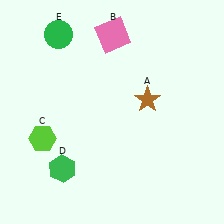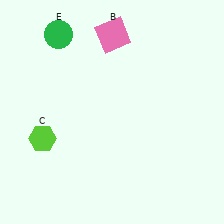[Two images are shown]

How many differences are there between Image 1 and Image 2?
There are 2 differences between the two images.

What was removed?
The brown star (A), the green hexagon (D) were removed in Image 2.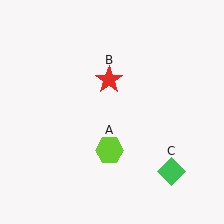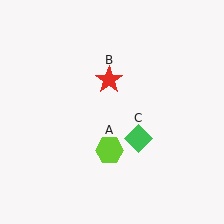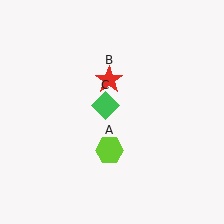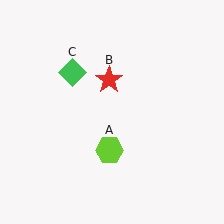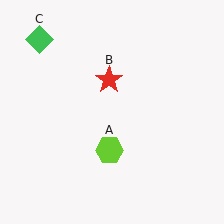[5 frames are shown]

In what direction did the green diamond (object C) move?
The green diamond (object C) moved up and to the left.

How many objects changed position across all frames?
1 object changed position: green diamond (object C).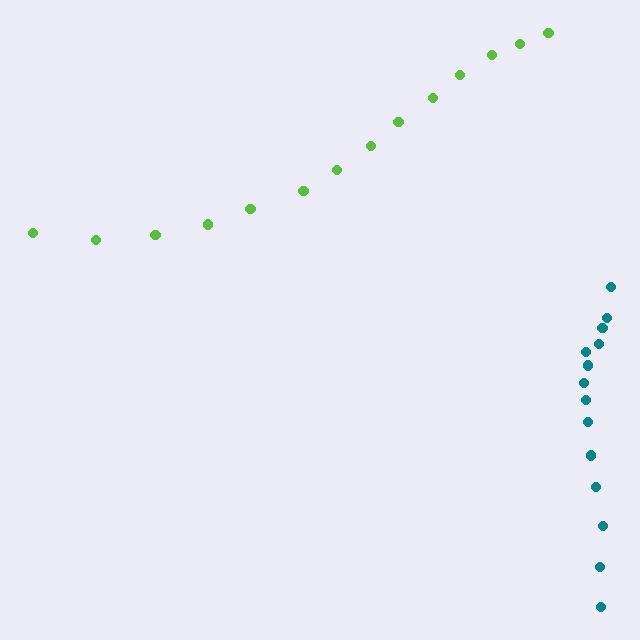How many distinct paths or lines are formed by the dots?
There are 2 distinct paths.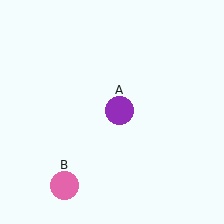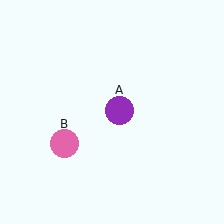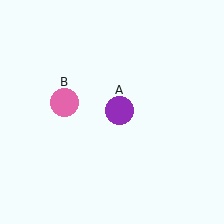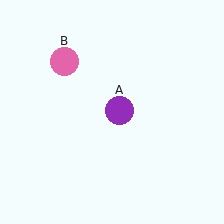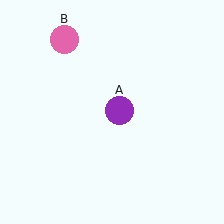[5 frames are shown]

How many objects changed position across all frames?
1 object changed position: pink circle (object B).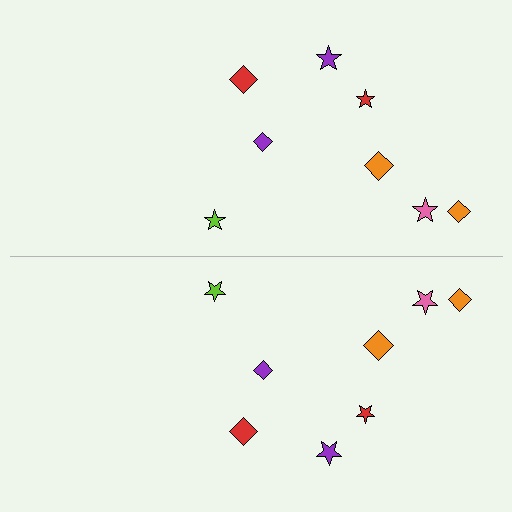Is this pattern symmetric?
Yes, this pattern has bilateral (reflection) symmetry.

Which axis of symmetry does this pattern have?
The pattern has a horizontal axis of symmetry running through the center of the image.